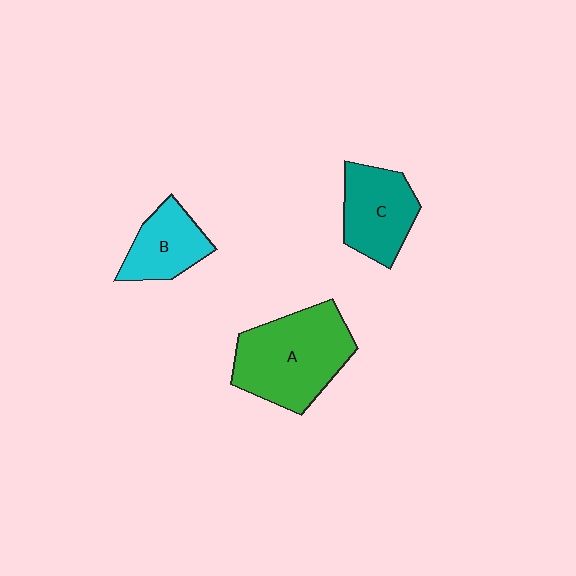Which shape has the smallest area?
Shape B (cyan).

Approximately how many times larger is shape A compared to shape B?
Approximately 1.8 times.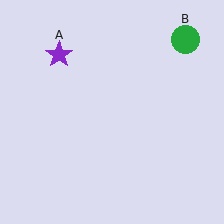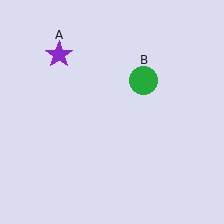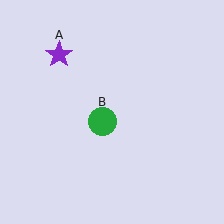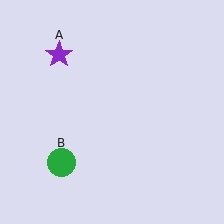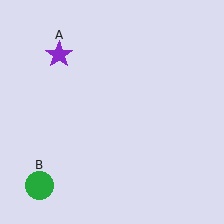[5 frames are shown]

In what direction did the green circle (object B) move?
The green circle (object B) moved down and to the left.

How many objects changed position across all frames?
1 object changed position: green circle (object B).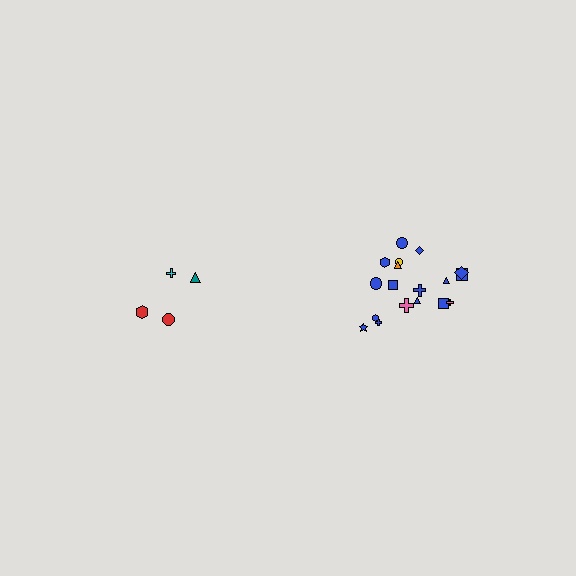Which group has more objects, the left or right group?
The right group.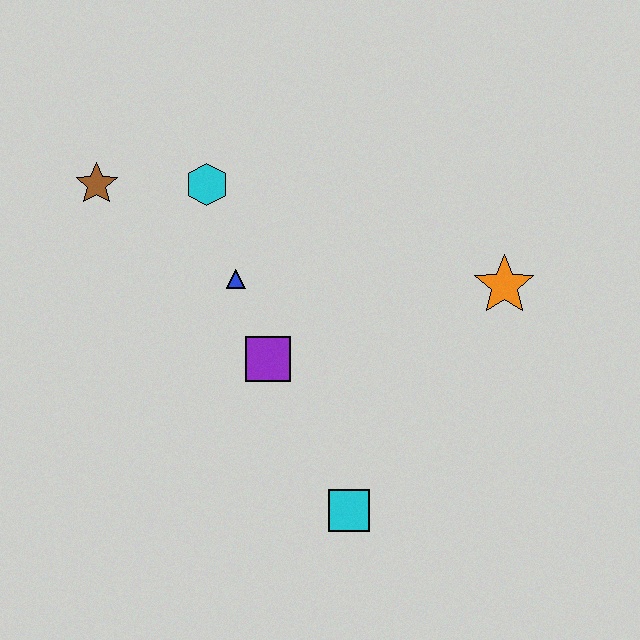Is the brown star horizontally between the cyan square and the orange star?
No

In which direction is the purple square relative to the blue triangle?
The purple square is below the blue triangle.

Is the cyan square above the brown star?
No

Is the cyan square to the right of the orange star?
No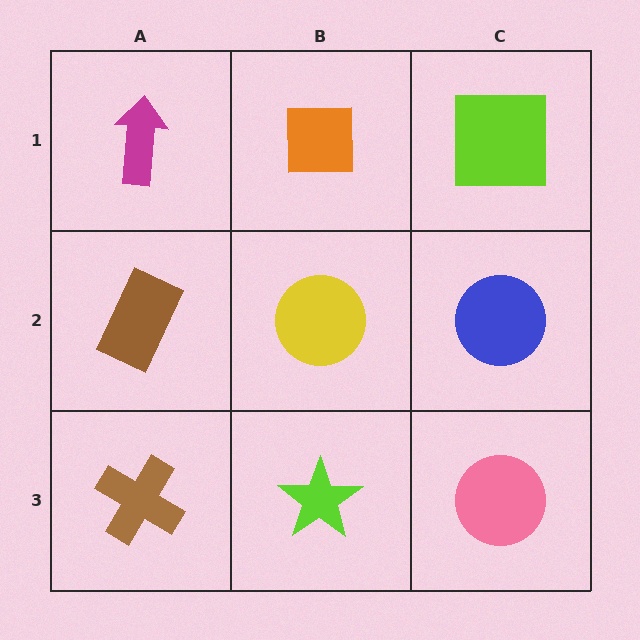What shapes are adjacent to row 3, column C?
A blue circle (row 2, column C), a lime star (row 3, column B).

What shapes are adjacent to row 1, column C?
A blue circle (row 2, column C), an orange square (row 1, column B).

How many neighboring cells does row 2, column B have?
4.